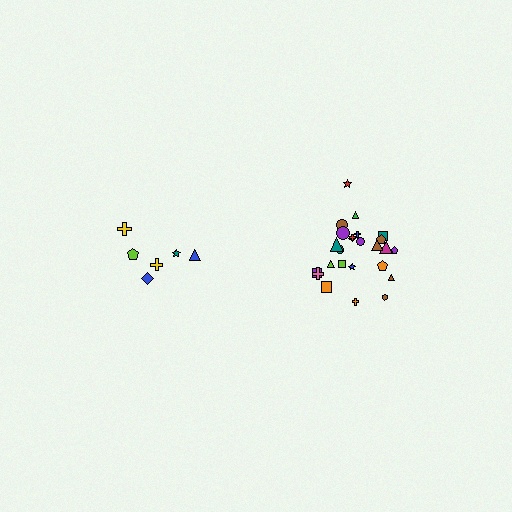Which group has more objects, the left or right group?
The right group.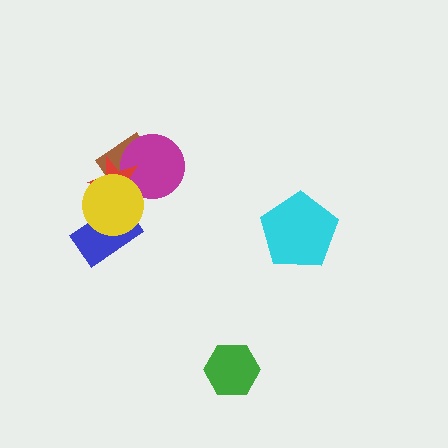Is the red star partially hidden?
Yes, it is partially covered by another shape.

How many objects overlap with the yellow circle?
4 objects overlap with the yellow circle.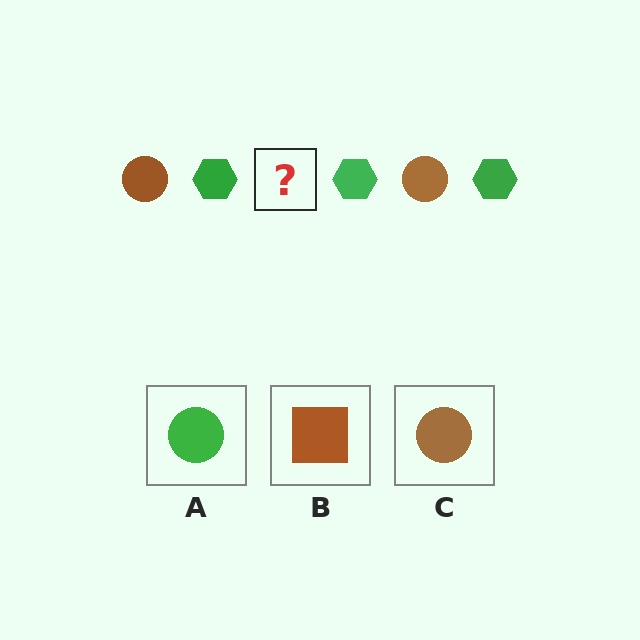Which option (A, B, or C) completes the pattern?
C.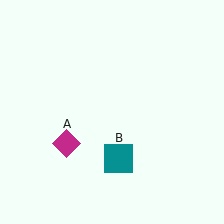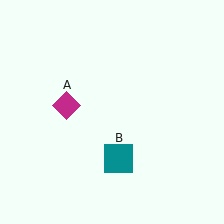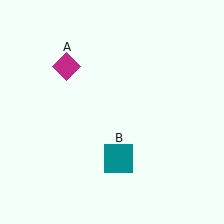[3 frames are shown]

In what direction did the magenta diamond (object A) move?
The magenta diamond (object A) moved up.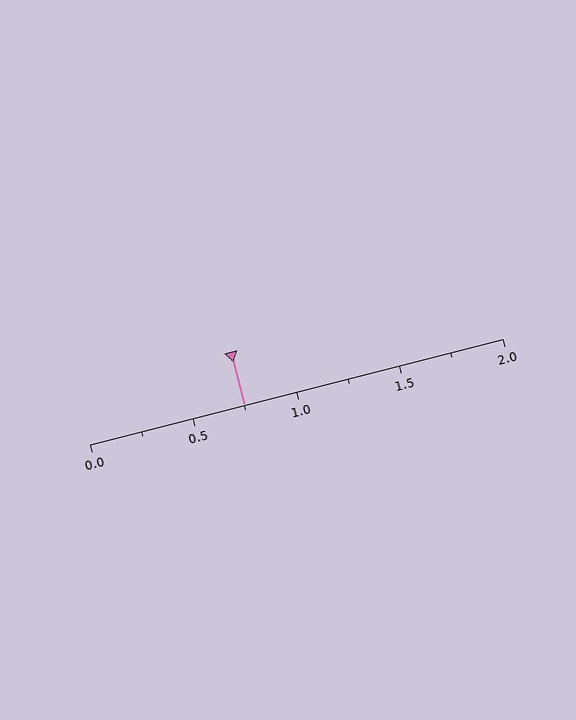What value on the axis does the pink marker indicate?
The marker indicates approximately 0.75.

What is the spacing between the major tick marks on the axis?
The major ticks are spaced 0.5 apart.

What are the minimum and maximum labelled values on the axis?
The axis runs from 0.0 to 2.0.